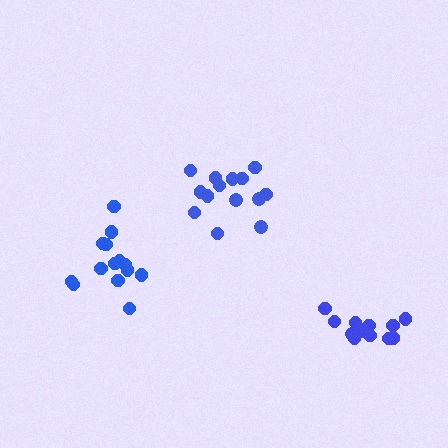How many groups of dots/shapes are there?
There are 3 groups.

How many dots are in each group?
Group 1: 14 dots, Group 2: 12 dots, Group 3: 14 dots (40 total).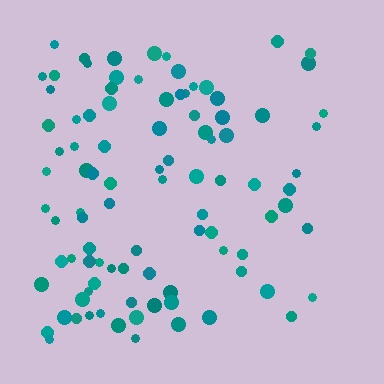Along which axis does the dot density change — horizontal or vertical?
Horizontal.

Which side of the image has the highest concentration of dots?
The left.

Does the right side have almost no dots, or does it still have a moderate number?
Still a moderate number, just noticeably fewer than the left.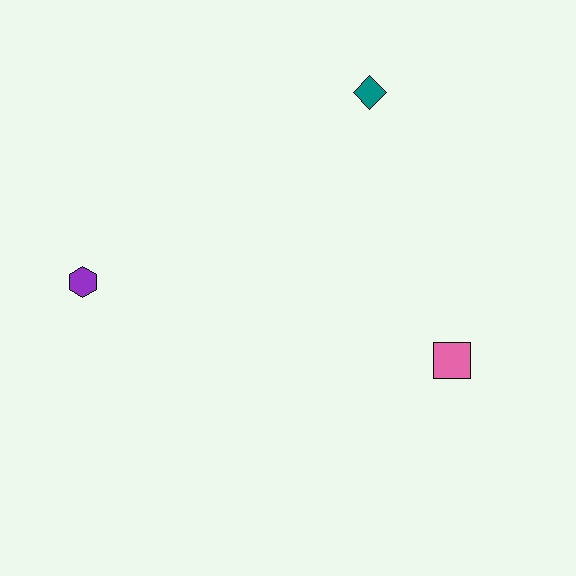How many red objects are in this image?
There are no red objects.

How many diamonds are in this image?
There is 1 diamond.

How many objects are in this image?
There are 3 objects.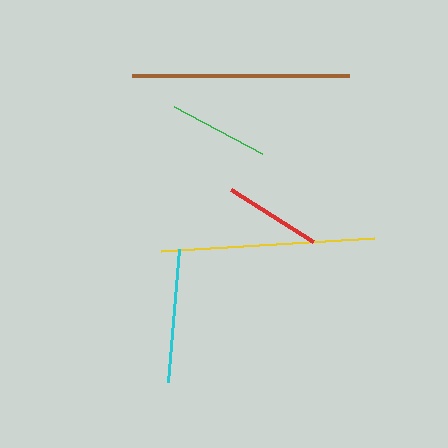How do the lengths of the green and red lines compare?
The green and red lines are approximately the same length.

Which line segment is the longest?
The brown line is the longest at approximately 218 pixels.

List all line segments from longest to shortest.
From longest to shortest: brown, yellow, cyan, green, red.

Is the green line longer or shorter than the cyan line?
The cyan line is longer than the green line.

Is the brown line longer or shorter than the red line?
The brown line is longer than the red line.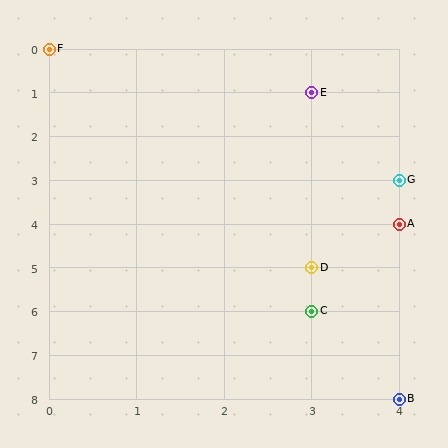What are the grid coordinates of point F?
Point F is at grid coordinates (0, 0).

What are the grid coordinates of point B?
Point B is at grid coordinates (4, 8).